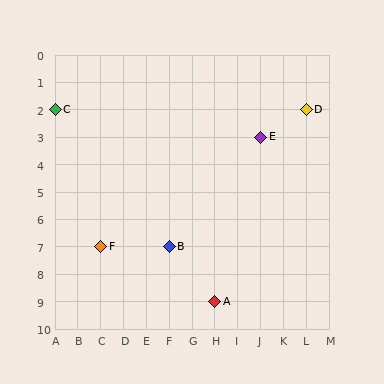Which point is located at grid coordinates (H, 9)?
Point A is at (H, 9).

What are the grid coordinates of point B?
Point B is at grid coordinates (F, 7).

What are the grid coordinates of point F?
Point F is at grid coordinates (C, 7).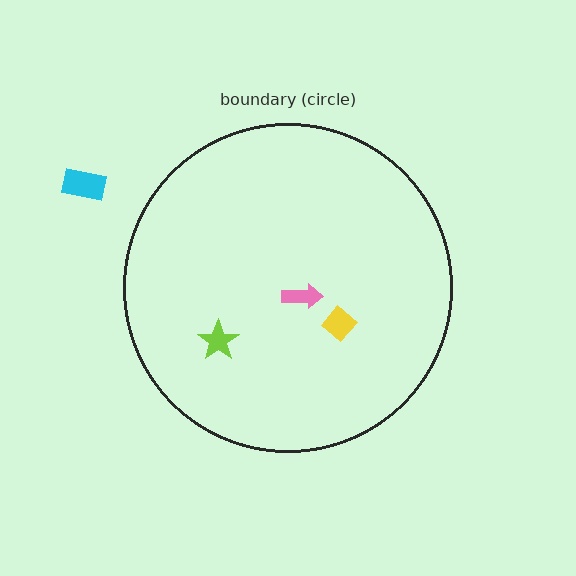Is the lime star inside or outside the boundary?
Inside.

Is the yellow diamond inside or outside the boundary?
Inside.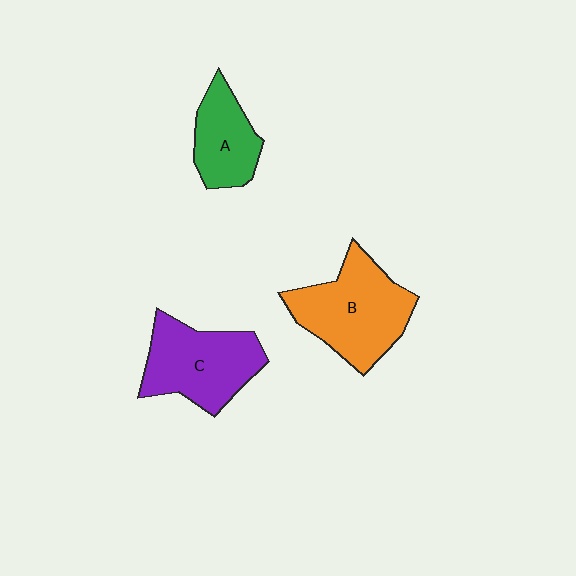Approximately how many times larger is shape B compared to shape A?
Approximately 1.7 times.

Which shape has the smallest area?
Shape A (green).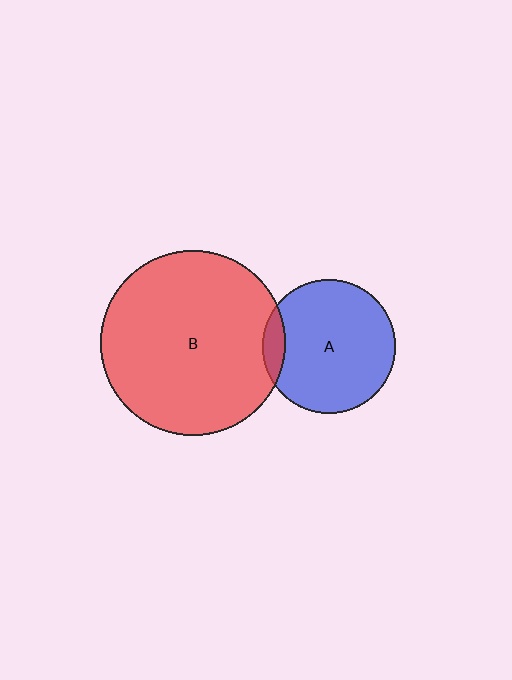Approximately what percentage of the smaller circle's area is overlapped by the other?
Approximately 10%.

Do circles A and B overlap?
Yes.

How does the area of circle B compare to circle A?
Approximately 1.9 times.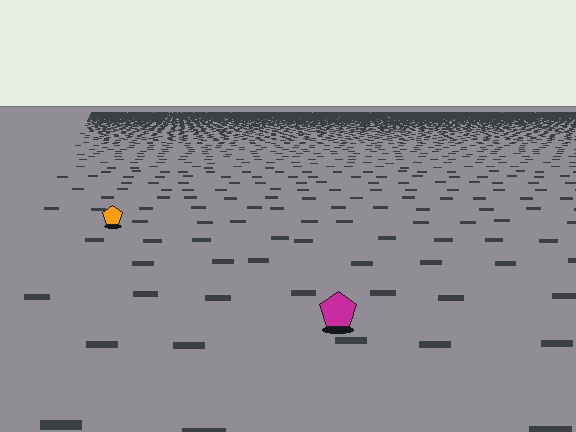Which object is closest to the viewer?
The magenta pentagon is closest. The texture marks near it are larger and more spread out.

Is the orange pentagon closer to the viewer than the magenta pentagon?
No. The magenta pentagon is closer — you can tell from the texture gradient: the ground texture is coarser near it.